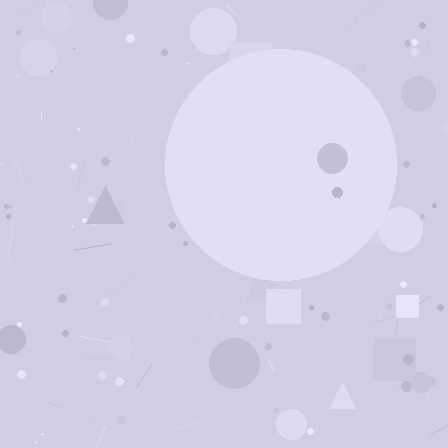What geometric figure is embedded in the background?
A circle is embedded in the background.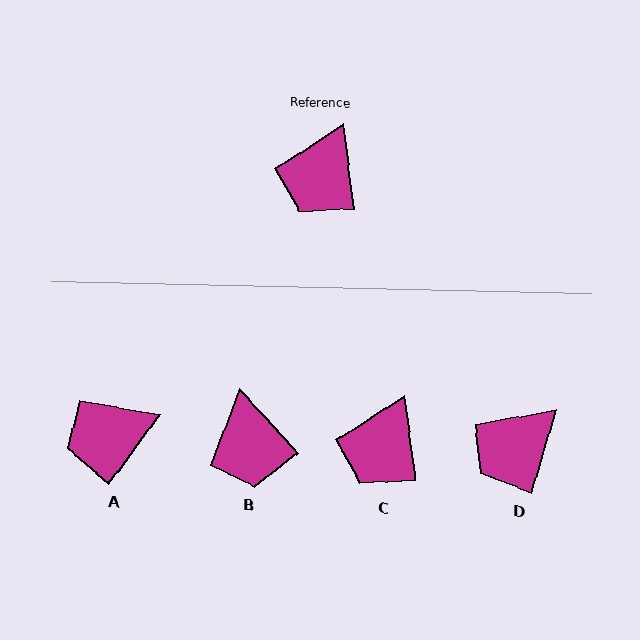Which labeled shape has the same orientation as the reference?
C.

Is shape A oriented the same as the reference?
No, it is off by about 44 degrees.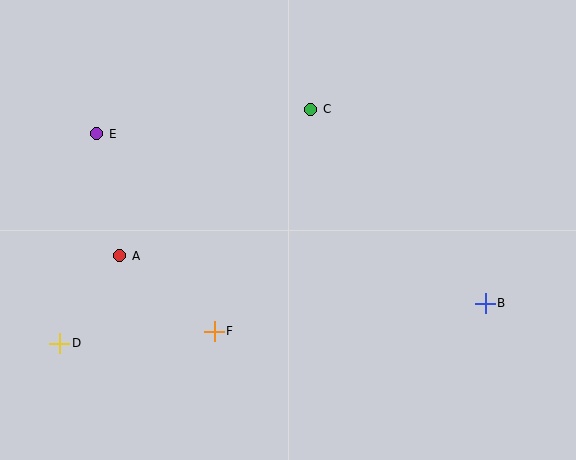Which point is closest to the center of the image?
Point C at (311, 109) is closest to the center.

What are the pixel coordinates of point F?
Point F is at (214, 331).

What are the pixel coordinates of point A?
Point A is at (120, 256).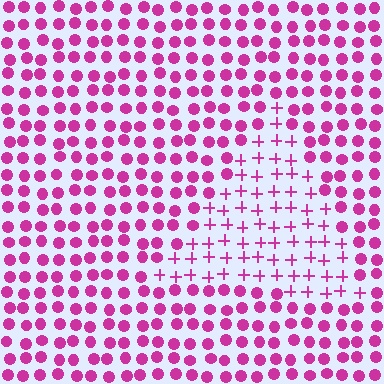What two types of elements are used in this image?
The image uses plus signs inside the triangle region and circles outside it.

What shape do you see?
I see a triangle.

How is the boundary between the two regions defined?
The boundary is defined by a change in element shape: plus signs inside vs. circles outside. All elements share the same color and spacing.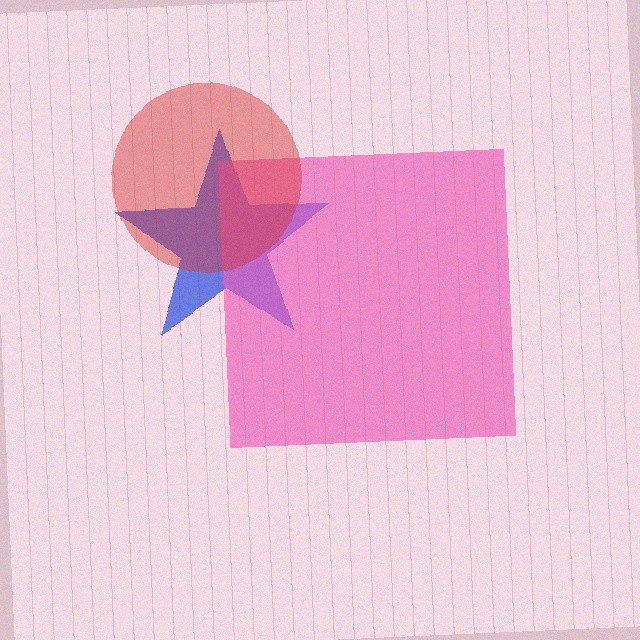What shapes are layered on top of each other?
The layered shapes are: a blue star, a pink square, a red circle.